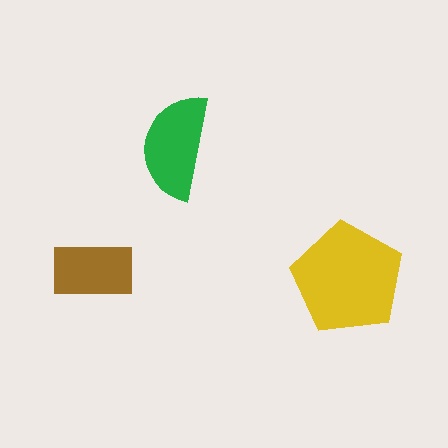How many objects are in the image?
There are 3 objects in the image.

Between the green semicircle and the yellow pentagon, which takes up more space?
The yellow pentagon.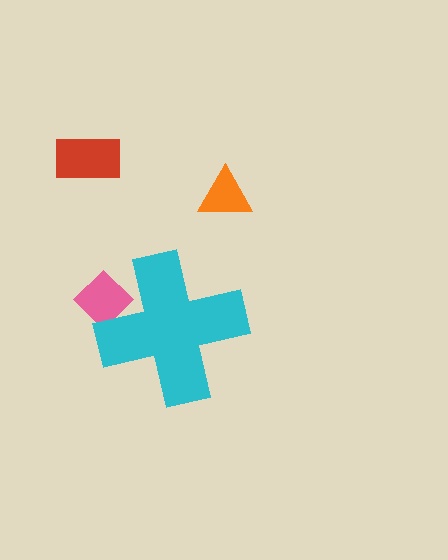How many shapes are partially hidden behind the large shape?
1 shape is partially hidden.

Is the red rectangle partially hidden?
No, the red rectangle is fully visible.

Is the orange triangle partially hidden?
No, the orange triangle is fully visible.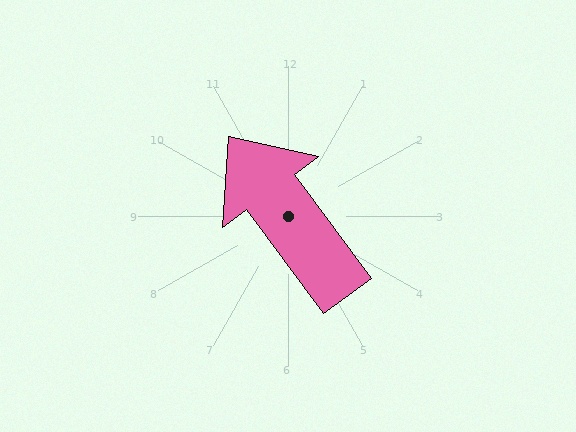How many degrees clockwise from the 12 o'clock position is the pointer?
Approximately 324 degrees.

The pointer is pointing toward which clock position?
Roughly 11 o'clock.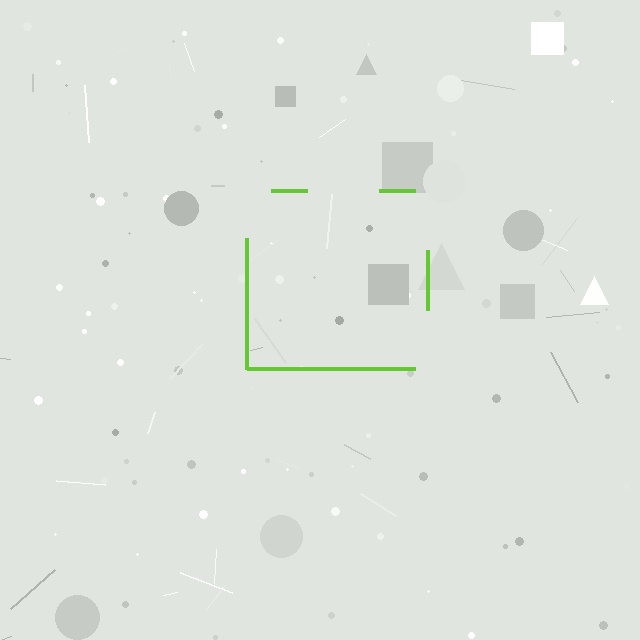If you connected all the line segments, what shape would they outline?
They would outline a square.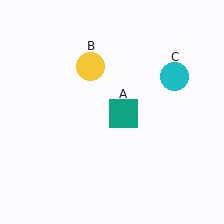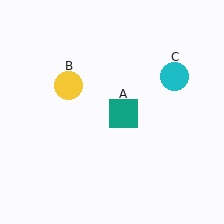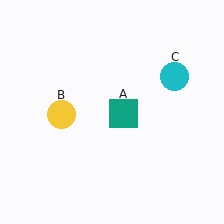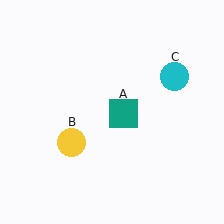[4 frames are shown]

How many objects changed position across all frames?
1 object changed position: yellow circle (object B).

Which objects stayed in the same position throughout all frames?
Teal square (object A) and cyan circle (object C) remained stationary.